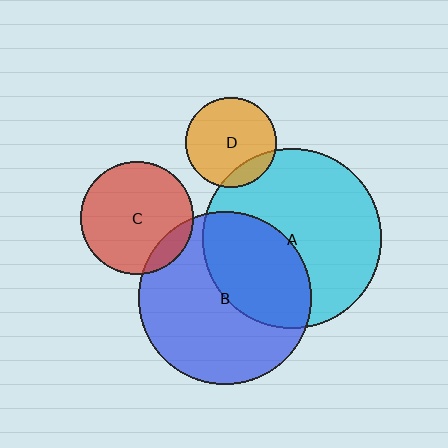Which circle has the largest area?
Circle A (cyan).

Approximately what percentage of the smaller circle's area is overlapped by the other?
Approximately 15%.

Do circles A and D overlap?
Yes.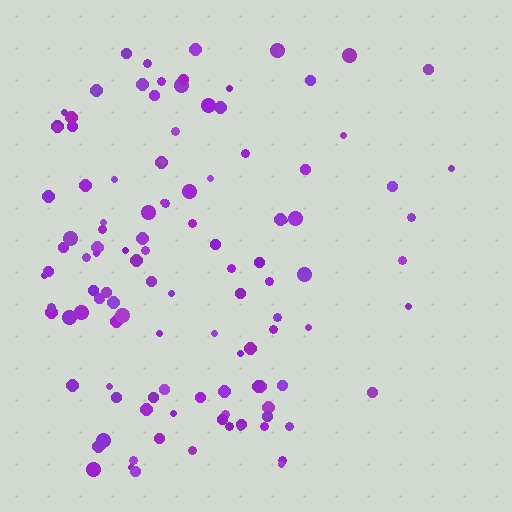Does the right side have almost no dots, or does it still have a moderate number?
Still a moderate number, just noticeably fewer than the left.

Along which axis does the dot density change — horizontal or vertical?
Horizontal.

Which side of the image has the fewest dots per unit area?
The right.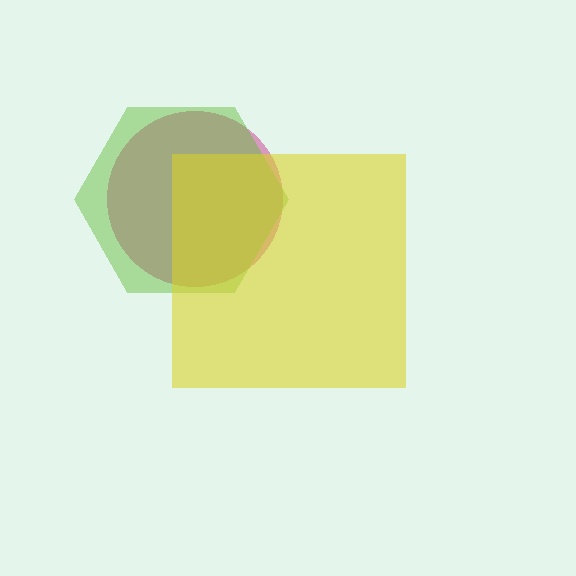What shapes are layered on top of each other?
The layered shapes are: a magenta circle, a lime hexagon, a yellow square.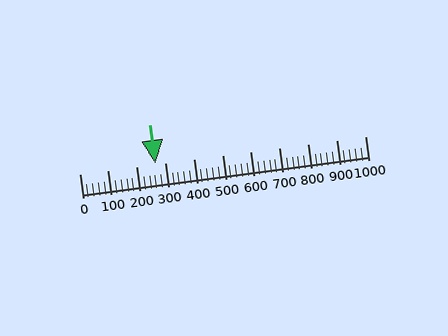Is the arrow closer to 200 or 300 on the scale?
The arrow is closer to 300.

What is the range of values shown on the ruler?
The ruler shows values from 0 to 1000.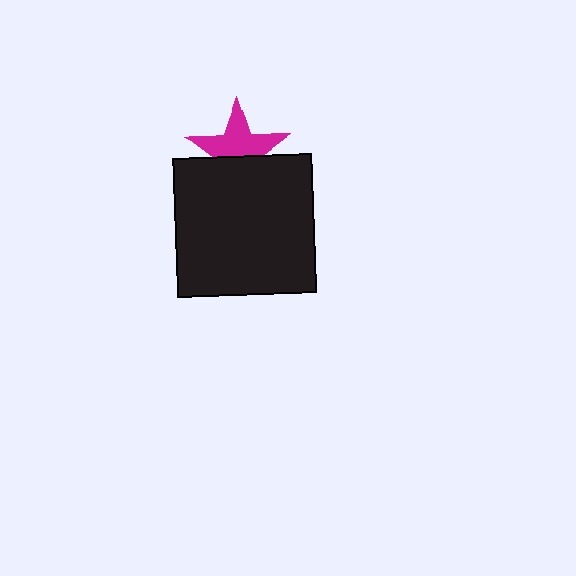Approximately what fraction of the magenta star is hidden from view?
Roughly 42% of the magenta star is hidden behind the black square.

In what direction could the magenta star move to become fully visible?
The magenta star could move up. That would shift it out from behind the black square entirely.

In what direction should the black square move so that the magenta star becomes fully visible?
The black square should move down. That is the shortest direction to clear the overlap and leave the magenta star fully visible.